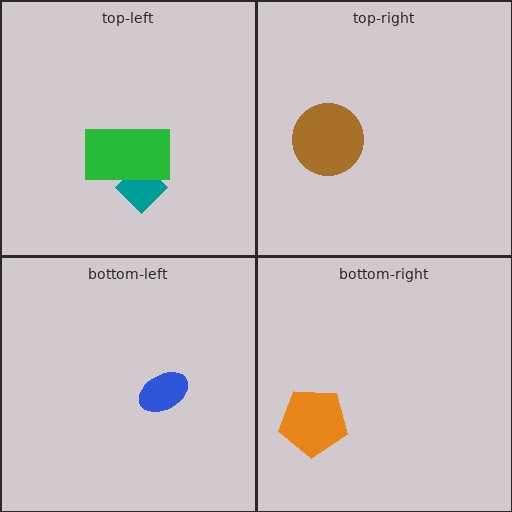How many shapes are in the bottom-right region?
1.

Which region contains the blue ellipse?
The bottom-left region.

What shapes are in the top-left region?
The teal diamond, the green rectangle.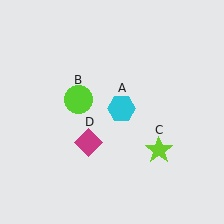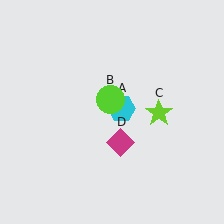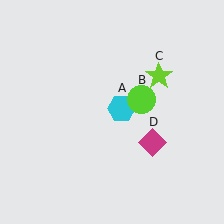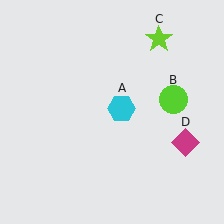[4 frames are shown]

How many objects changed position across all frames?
3 objects changed position: lime circle (object B), lime star (object C), magenta diamond (object D).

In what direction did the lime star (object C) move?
The lime star (object C) moved up.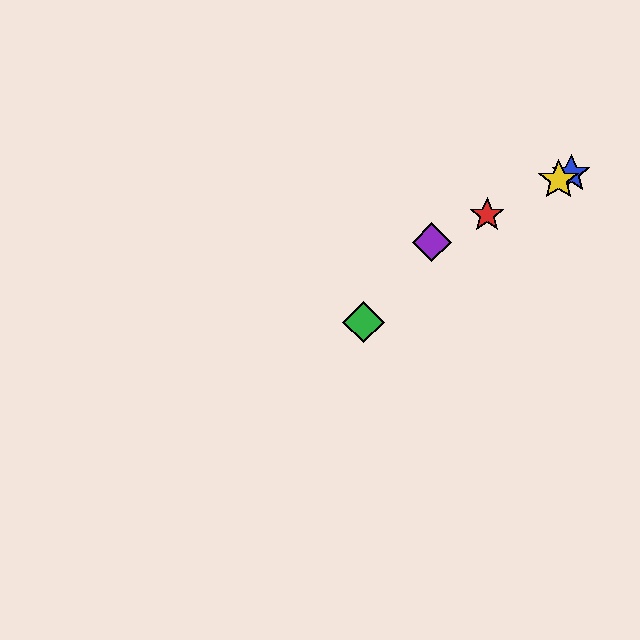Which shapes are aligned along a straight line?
The red star, the blue star, the yellow star, the purple diamond are aligned along a straight line.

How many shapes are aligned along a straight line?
4 shapes (the red star, the blue star, the yellow star, the purple diamond) are aligned along a straight line.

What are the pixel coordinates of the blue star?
The blue star is at (571, 174).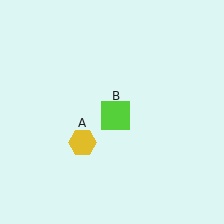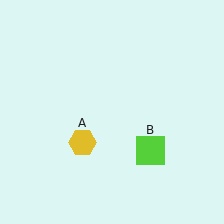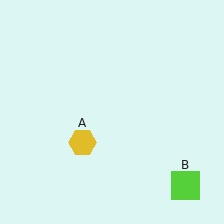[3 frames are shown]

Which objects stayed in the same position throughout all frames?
Yellow hexagon (object A) remained stationary.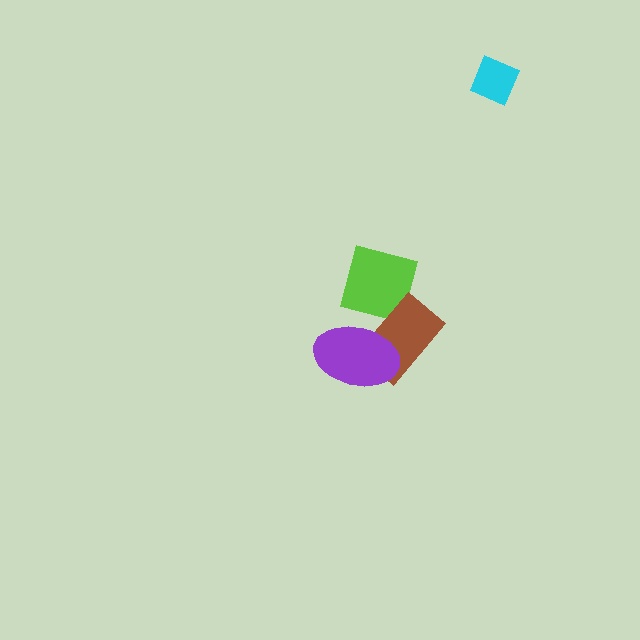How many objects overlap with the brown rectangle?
2 objects overlap with the brown rectangle.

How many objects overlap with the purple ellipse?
1 object overlaps with the purple ellipse.